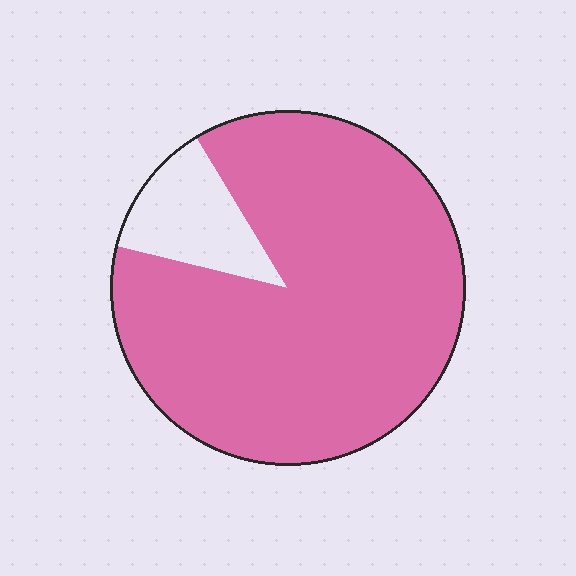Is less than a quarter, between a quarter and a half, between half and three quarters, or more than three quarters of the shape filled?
More than three quarters.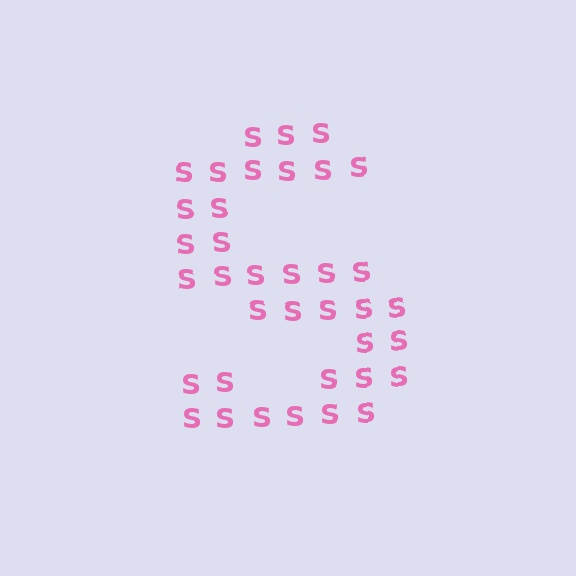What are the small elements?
The small elements are letter S's.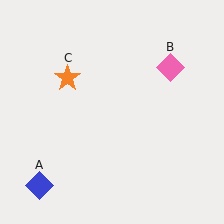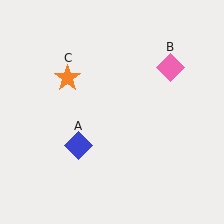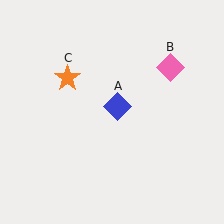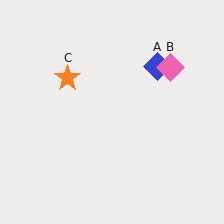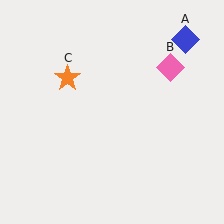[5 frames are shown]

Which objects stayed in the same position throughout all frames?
Pink diamond (object B) and orange star (object C) remained stationary.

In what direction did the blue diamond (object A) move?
The blue diamond (object A) moved up and to the right.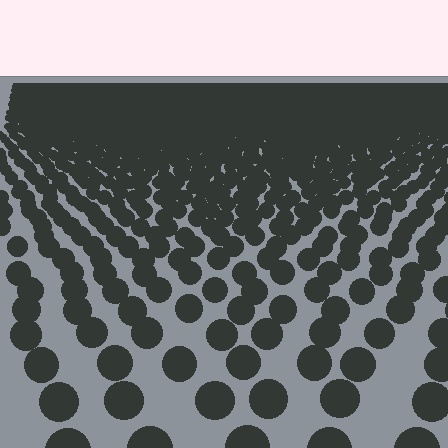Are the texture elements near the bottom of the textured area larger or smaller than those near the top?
Larger. Near the bottom, elements are closer to the viewer and appear at a bigger on-screen size.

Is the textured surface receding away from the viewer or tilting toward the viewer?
The surface is receding away from the viewer. Texture elements get smaller and denser toward the top.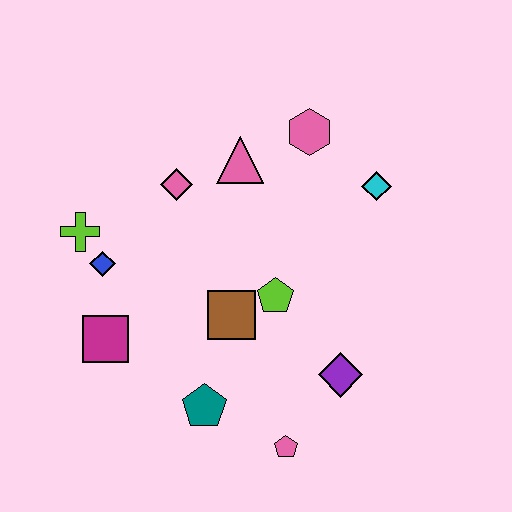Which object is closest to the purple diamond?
The pink pentagon is closest to the purple diamond.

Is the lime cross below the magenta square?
No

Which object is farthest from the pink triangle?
The pink pentagon is farthest from the pink triangle.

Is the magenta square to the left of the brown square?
Yes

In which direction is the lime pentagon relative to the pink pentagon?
The lime pentagon is above the pink pentagon.